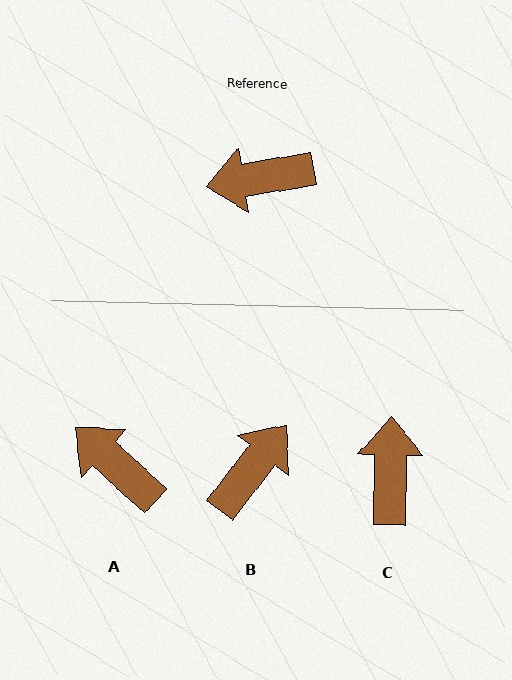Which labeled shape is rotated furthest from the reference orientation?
B, about 137 degrees away.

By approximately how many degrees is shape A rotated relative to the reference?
Approximately 52 degrees clockwise.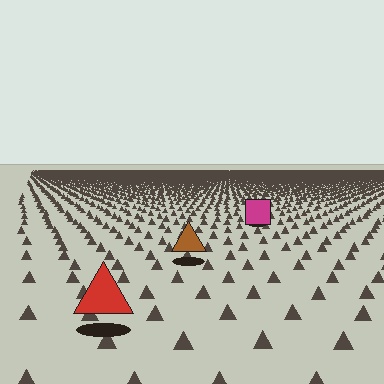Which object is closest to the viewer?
The red triangle is closest. The texture marks near it are larger and more spread out.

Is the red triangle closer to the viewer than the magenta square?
Yes. The red triangle is closer — you can tell from the texture gradient: the ground texture is coarser near it.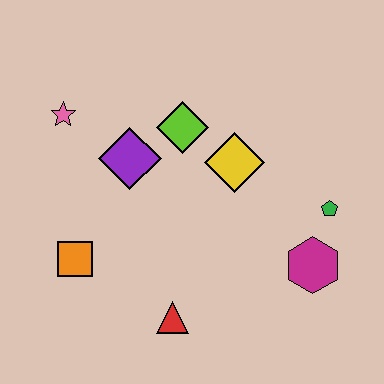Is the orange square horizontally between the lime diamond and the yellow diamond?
No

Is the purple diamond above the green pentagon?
Yes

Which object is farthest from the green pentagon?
The pink star is farthest from the green pentagon.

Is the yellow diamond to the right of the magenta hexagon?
No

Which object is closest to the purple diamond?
The lime diamond is closest to the purple diamond.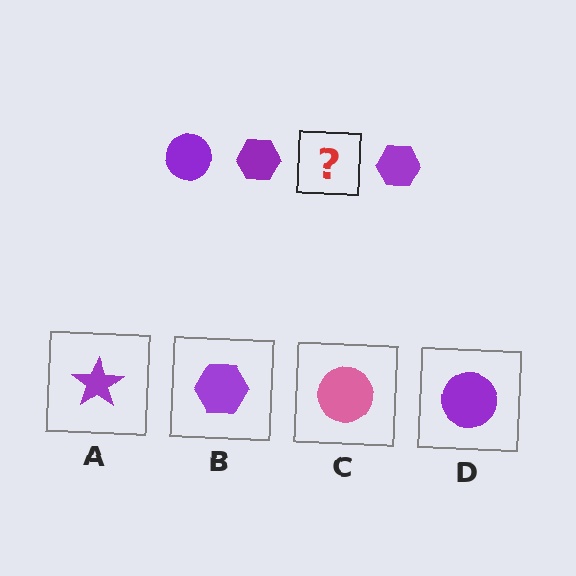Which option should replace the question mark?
Option D.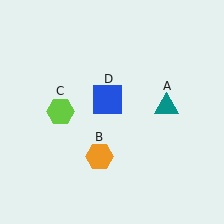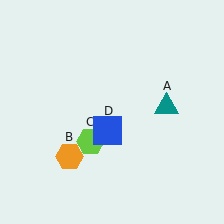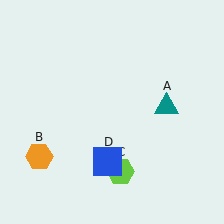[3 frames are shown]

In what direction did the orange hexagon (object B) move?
The orange hexagon (object B) moved left.